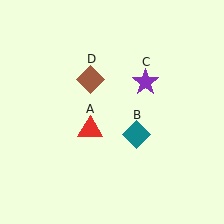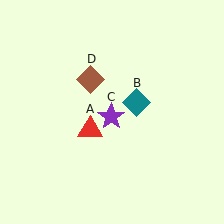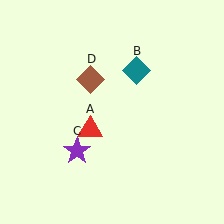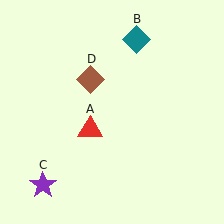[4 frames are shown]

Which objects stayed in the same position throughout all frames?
Red triangle (object A) and brown diamond (object D) remained stationary.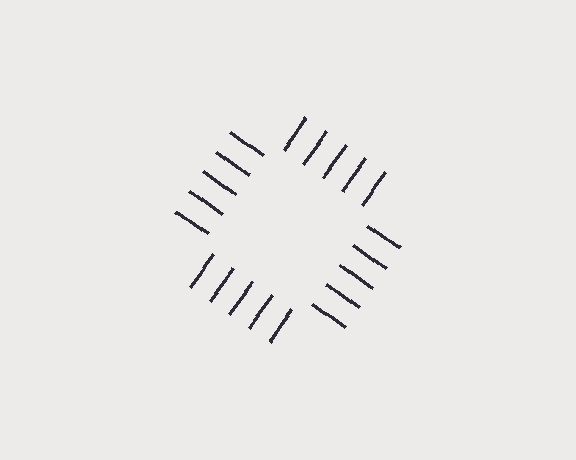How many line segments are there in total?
20 — 5 along each of the 4 edges.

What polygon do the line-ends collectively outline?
An illusory square — the line segments terminate on its edges but no continuous stroke is drawn.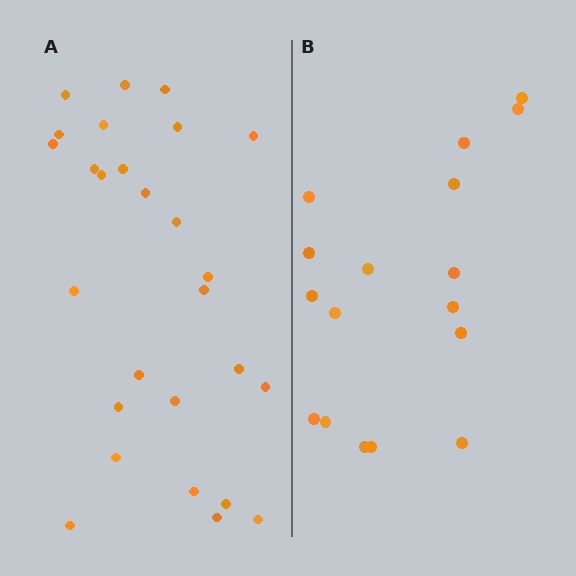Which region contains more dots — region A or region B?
Region A (the left region) has more dots.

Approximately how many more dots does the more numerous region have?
Region A has roughly 10 or so more dots than region B.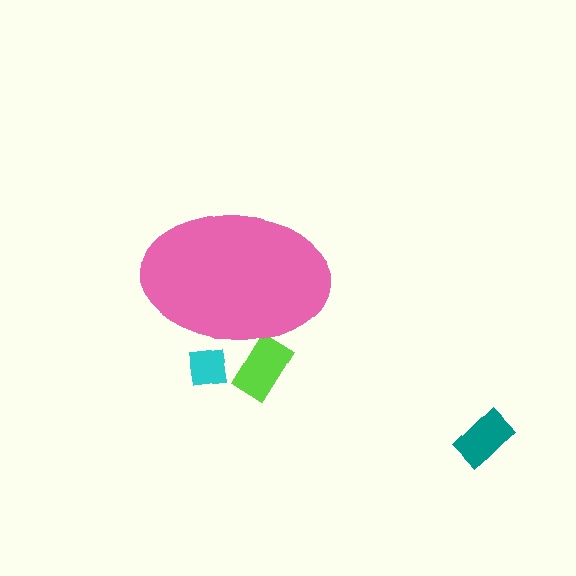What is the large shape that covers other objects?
A pink ellipse.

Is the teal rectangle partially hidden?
No, the teal rectangle is fully visible.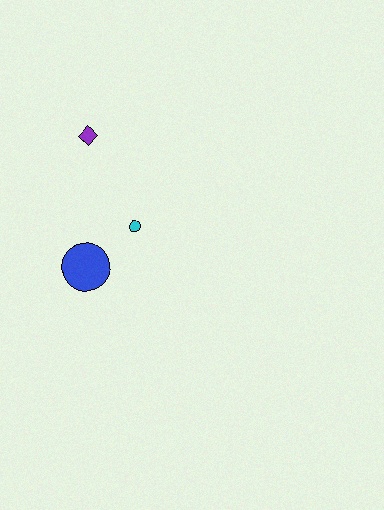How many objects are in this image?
There are 3 objects.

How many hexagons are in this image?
There are no hexagons.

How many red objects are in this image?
There are no red objects.